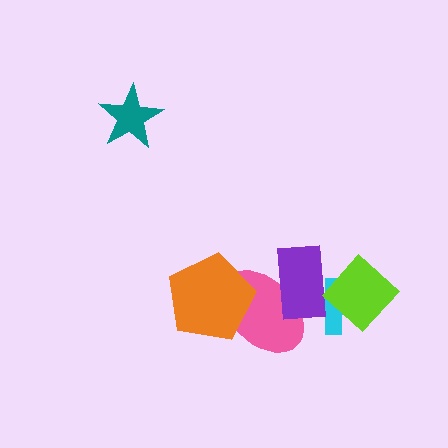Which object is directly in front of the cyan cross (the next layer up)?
The purple rectangle is directly in front of the cyan cross.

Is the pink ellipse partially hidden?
Yes, it is partially covered by another shape.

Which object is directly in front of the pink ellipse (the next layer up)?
The purple rectangle is directly in front of the pink ellipse.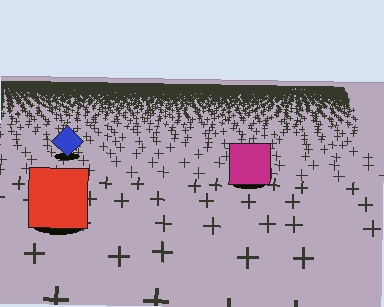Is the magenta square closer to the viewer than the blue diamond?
Yes. The magenta square is closer — you can tell from the texture gradient: the ground texture is coarser near it.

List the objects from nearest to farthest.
From nearest to farthest: the red square, the magenta square, the blue diamond.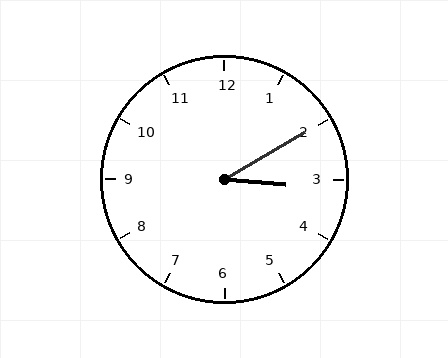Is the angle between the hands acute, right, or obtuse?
It is acute.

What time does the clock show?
3:10.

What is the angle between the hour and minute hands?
Approximately 35 degrees.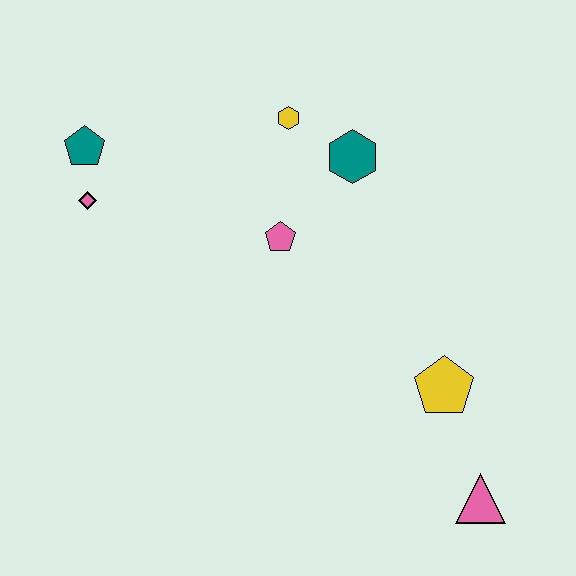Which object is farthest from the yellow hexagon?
The pink triangle is farthest from the yellow hexagon.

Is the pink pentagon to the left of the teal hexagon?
Yes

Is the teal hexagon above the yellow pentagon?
Yes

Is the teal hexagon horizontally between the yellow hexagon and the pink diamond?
No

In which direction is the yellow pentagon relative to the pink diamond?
The yellow pentagon is to the right of the pink diamond.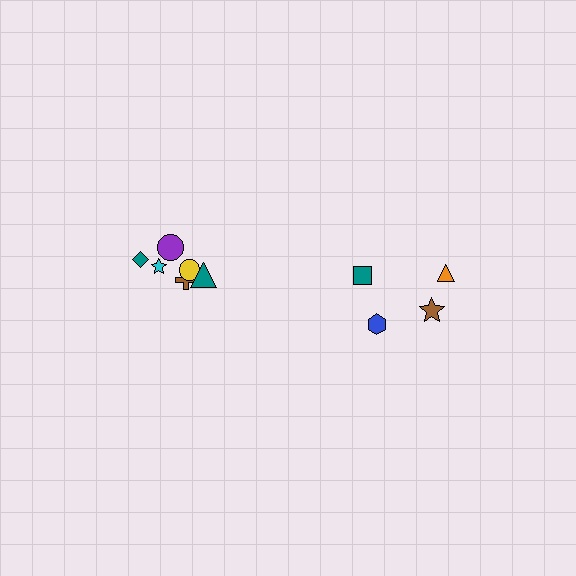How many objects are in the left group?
There are 6 objects.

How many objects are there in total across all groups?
There are 10 objects.